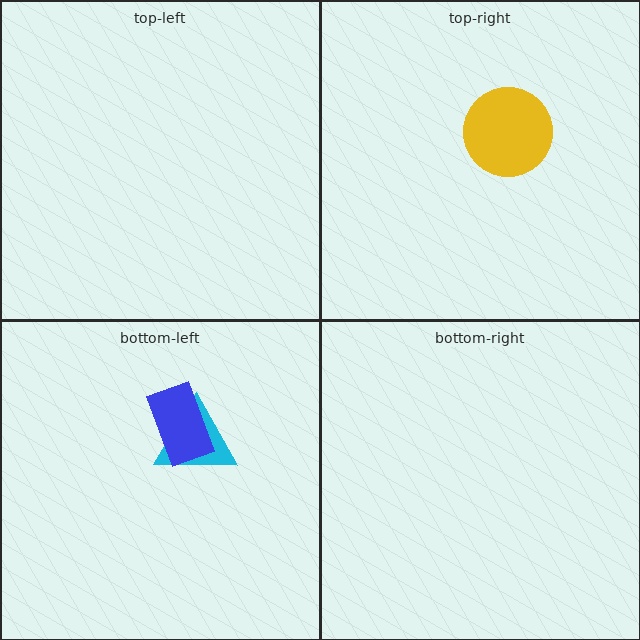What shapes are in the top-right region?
The yellow circle.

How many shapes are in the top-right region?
1.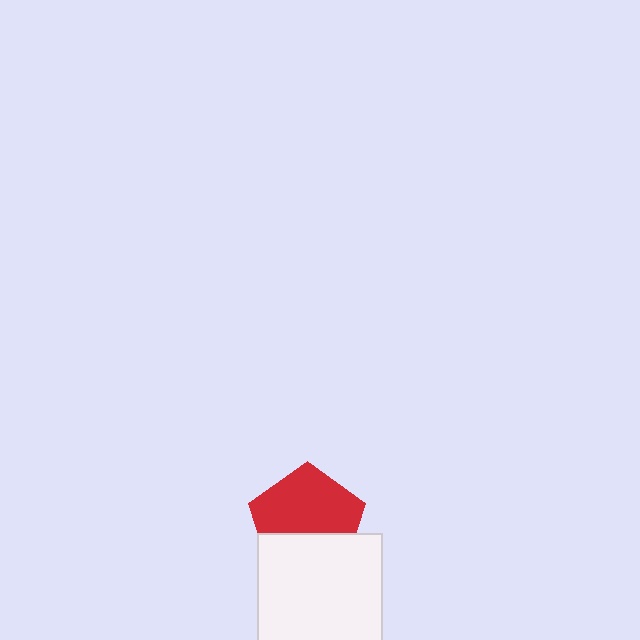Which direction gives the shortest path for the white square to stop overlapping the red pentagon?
Moving down gives the shortest separation.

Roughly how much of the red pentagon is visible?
About half of it is visible (roughly 63%).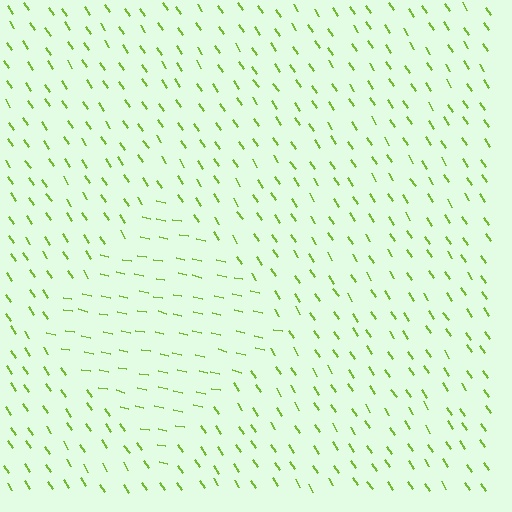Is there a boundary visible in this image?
Yes, there is a texture boundary formed by a change in line orientation.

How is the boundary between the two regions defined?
The boundary is defined purely by a change in line orientation (approximately 45 degrees difference). All lines are the same color and thickness.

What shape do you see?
I see a diamond.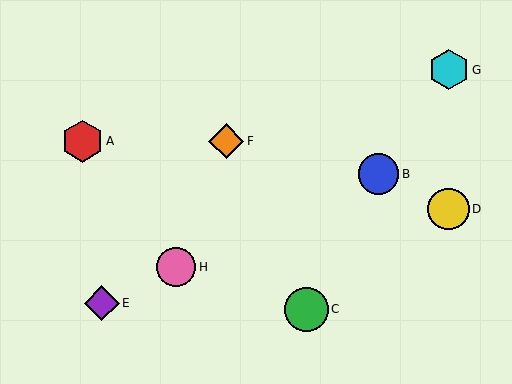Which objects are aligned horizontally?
Objects A, F are aligned horizontally.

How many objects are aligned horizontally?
2 objects (A, F) are aligned horizontally.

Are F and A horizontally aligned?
Yes, both are at y≈141.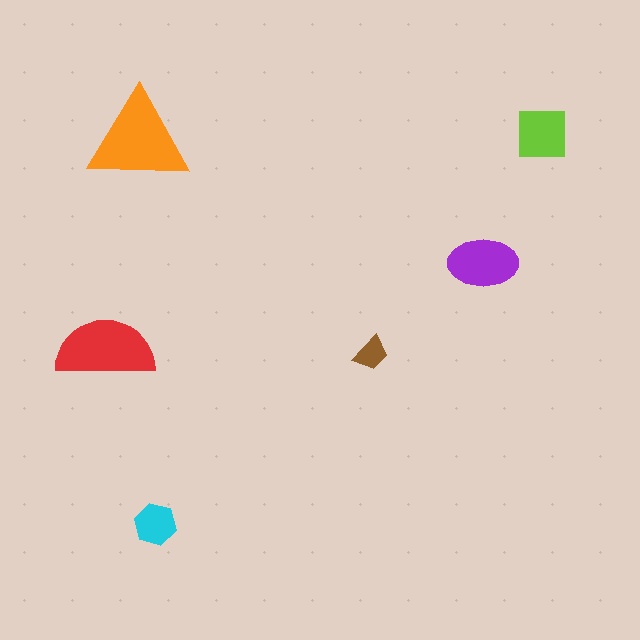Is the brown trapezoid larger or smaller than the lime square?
Smaller.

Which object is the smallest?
The brown trapezoid.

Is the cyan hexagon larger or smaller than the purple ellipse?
Smaller.